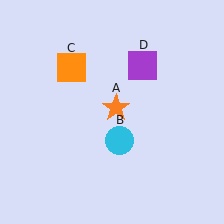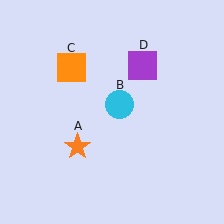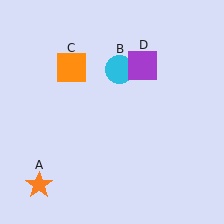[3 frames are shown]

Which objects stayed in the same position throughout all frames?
Orange square (object C) and purple square (object D) remained stationary.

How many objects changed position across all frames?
2 objects changed position: orange star (object A), cyan circle (object B).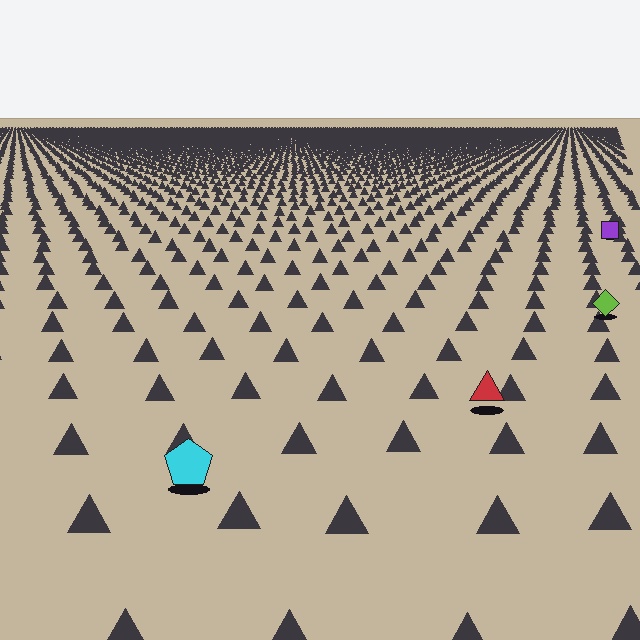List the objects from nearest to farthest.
From nearest to farthest: the cyan pentagon, the red triangle, the lime diamond, the purple square.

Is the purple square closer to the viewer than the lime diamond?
No. The lime diamond is closer — you can tell from the texture gradient: the ground texture is coarser near it.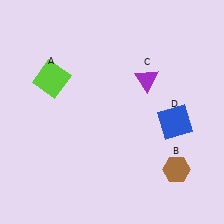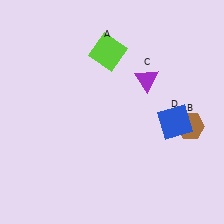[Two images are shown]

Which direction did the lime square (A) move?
The lime square (A) moved right.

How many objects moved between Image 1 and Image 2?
2 objects moved between the two images.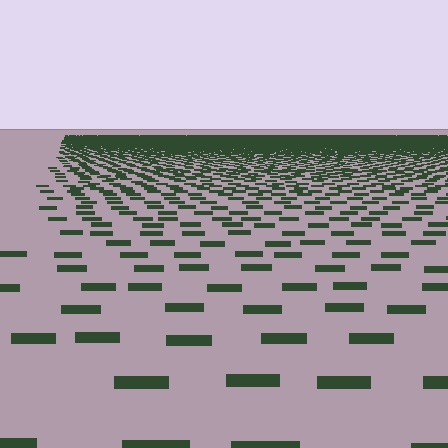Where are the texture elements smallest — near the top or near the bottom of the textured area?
Near the top.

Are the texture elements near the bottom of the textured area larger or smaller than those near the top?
Larger. Near the bottom, elements are closer to the viewer and appear at a bigger on-screen size.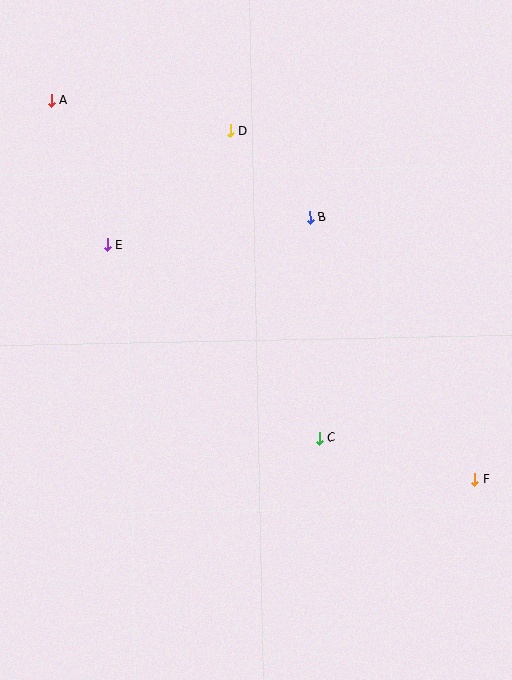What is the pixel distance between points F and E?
The distance between F and E is 436 pixels.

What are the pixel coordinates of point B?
Point B is at (310, 217).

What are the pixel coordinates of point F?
Point F is at (475, 479).